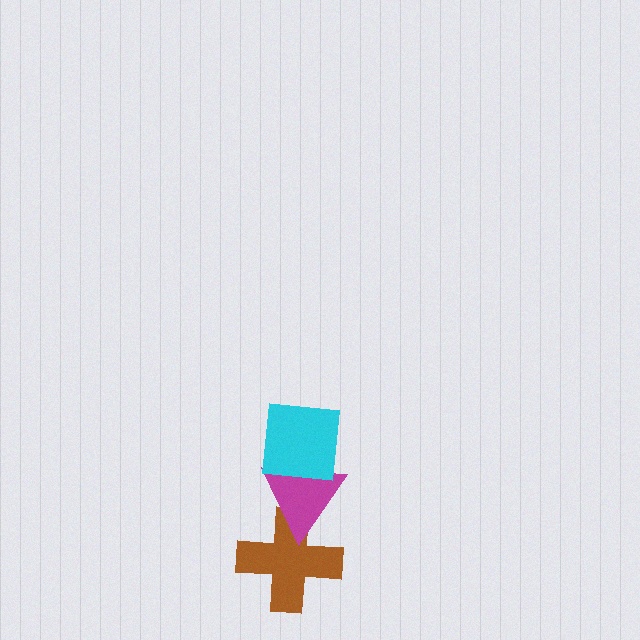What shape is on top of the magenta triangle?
The cyan square is on top of the magenta triangle.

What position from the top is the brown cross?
The brown cross is 3rd from the top.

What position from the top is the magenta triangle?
The magenta triangle is 2nd from the top.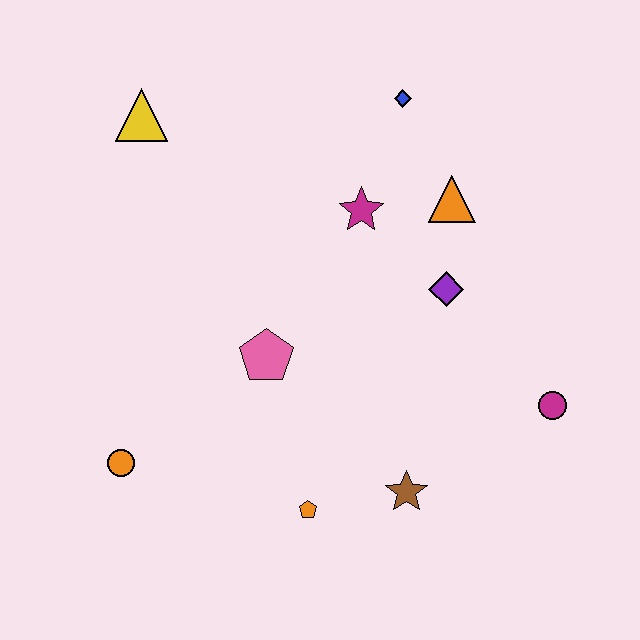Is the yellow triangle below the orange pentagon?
No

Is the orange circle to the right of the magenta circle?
No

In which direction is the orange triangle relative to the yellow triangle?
The orange triangle is to the right of the yellow triangle.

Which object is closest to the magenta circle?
The purple diamond is closest to the magenta circle.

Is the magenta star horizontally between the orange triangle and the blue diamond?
No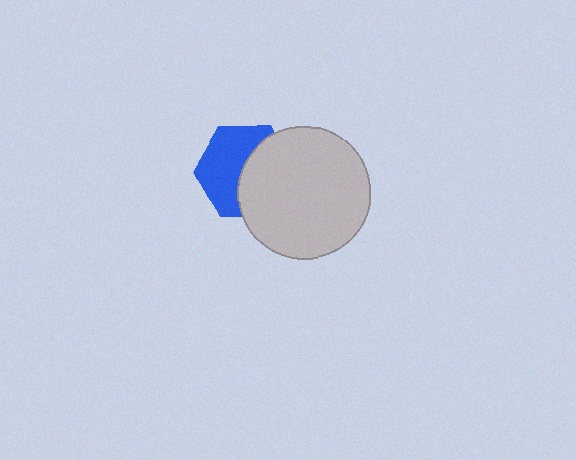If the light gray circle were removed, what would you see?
You would see the complete blue hexagon.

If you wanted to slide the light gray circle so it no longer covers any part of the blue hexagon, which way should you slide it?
Slide it right — that is the most direct way to separate the two shapes.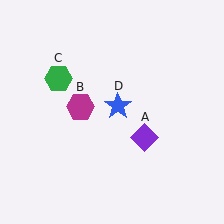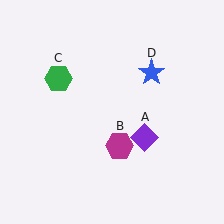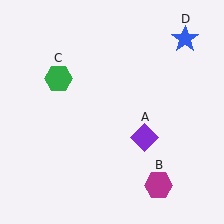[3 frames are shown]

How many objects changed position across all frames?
2 objects changed position: magenta hexagon (object B), blue star (object D).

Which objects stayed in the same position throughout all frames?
Purple diamond (object A) and green hexagon (object C) remained stationary.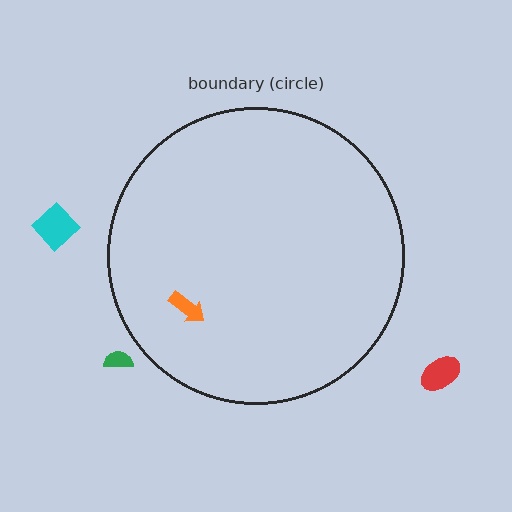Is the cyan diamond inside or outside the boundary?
Outside.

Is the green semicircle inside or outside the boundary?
Outside.